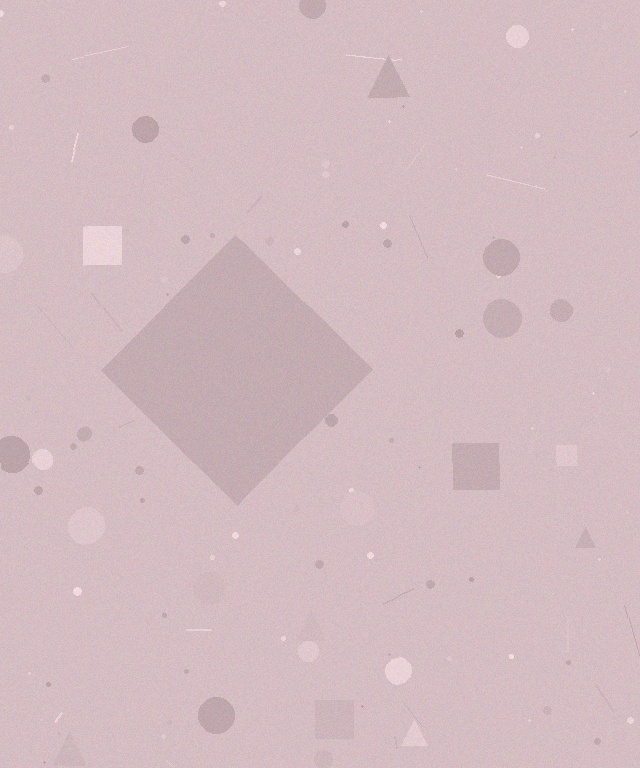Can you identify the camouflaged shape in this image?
The camouflaged shape is a diamond.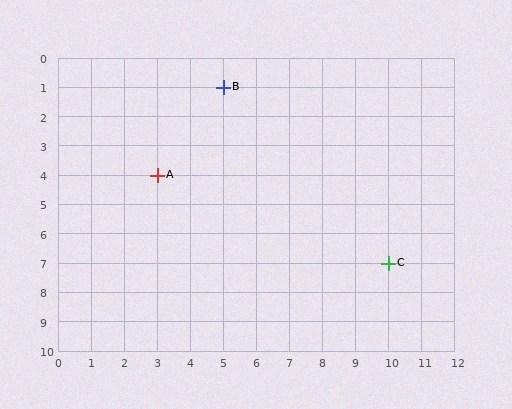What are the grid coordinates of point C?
Point C is at grid coordinates (10, 7).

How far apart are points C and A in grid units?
Points C and A are 7 columns and 3 rows apart (about 7.6 grid units diagonally).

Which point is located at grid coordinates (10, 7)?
Point C is at (10, 7).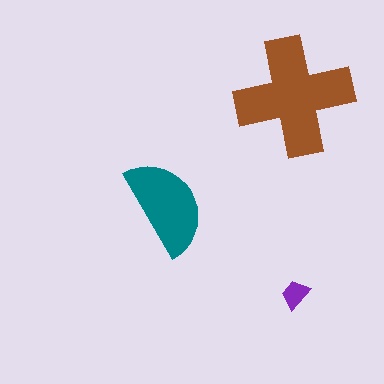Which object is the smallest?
The purple trapezoid.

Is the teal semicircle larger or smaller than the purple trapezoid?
Larger.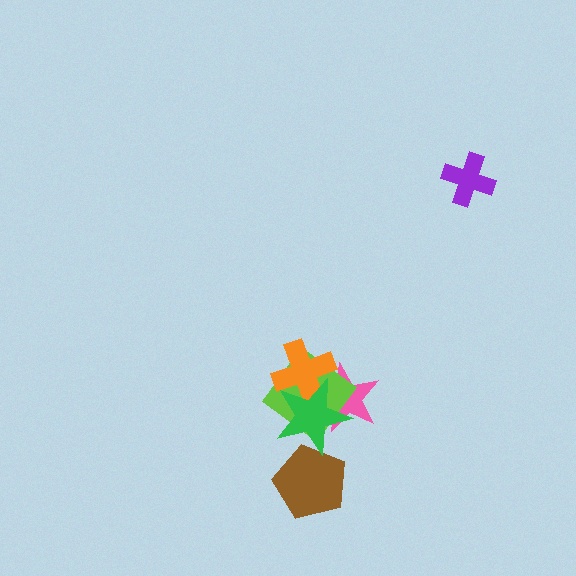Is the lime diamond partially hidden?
Yes, it is partially covered by another shape.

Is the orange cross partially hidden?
Yes, it is partially covered by another shape.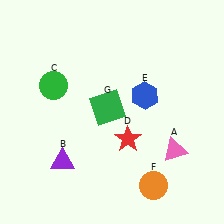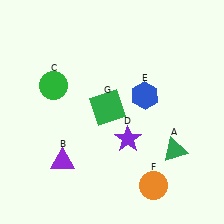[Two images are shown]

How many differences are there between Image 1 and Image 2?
There are 2 differences between the two images.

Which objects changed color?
A changed from pink to green. D changed from red to purple.